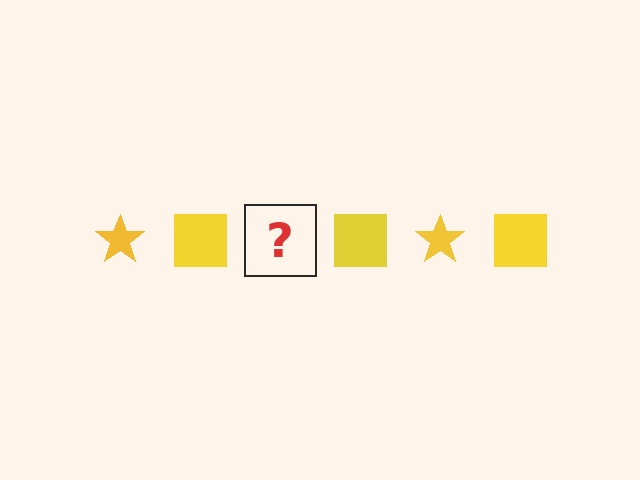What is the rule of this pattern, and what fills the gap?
The rule is that the pattern cycles through star, square shapes in yellow. The gap should be filled with a yellow star.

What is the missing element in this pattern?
The missing element is a yellow star.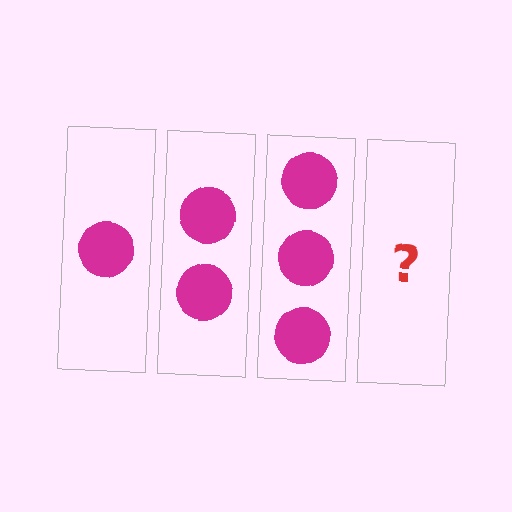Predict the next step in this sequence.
The next step is 4 circles.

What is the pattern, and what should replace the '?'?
The pattern is that each step adds one more circle. The '?' should be 4 circles.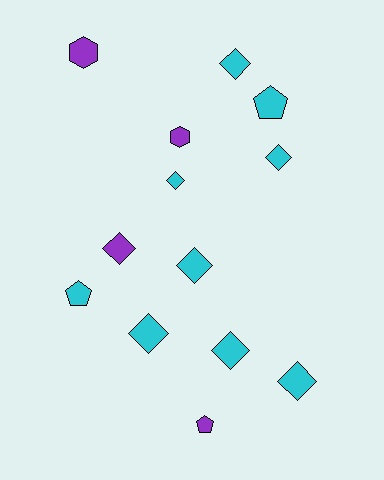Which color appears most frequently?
Cyan, with 9 objects.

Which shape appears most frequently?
Diamond, with 8 objects.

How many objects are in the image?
There are 13 objects.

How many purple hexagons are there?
There are 2 purple hexagons.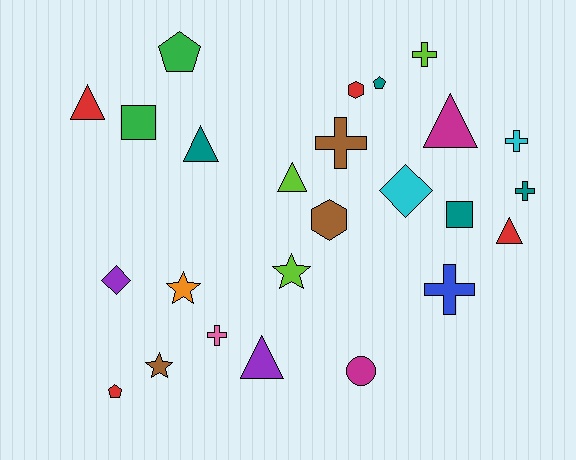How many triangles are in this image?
There are 6 triangles.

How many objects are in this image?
There are 25 objects.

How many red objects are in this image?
There are 4 red objects.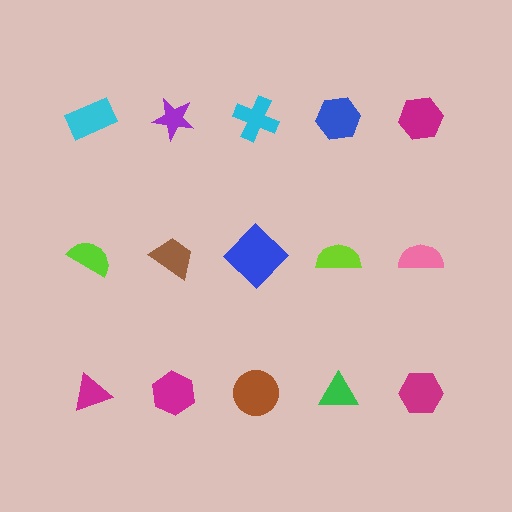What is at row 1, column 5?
A magenta hexagon.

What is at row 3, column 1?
A magenta triangle.